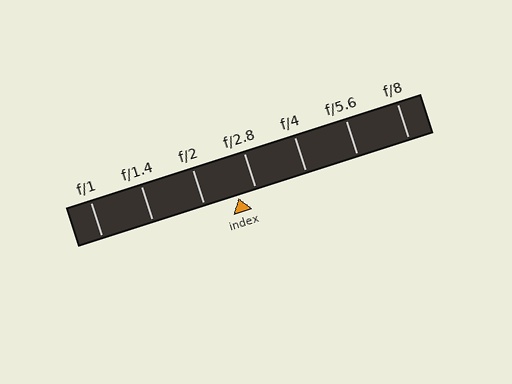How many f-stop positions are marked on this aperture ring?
There are 7 f-stop positions marked.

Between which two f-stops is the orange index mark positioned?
The index mark is between f/2 and f/2.8.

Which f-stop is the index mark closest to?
The index mark is closest to f/2.8.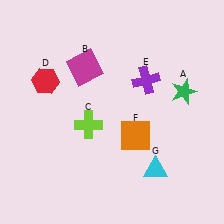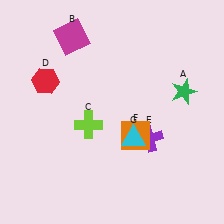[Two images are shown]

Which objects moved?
The objects that moved are: the magenta square (B), the purple cross (E), the cyan triangle (G).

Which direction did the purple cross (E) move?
The purple cross (E) moved down.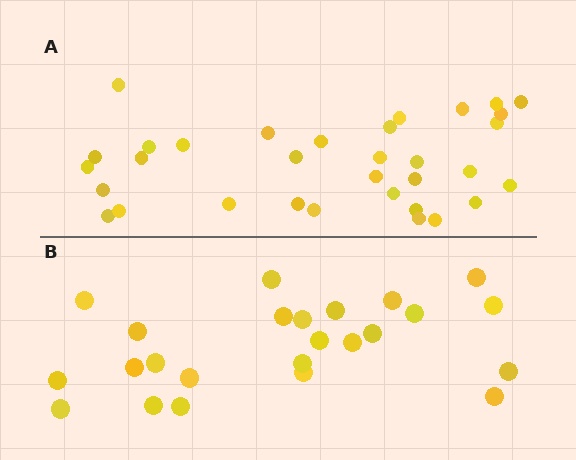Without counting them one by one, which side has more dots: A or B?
Region A (the top region) has more dots.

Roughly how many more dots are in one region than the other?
Region A has roughly 8 or so more dots than region B.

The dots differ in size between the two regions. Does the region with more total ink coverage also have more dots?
No. Region B has more total ink coverage because its dots are larger, but region A actually contains more individual dots. Total area can be misleading — the number of items is what matters here.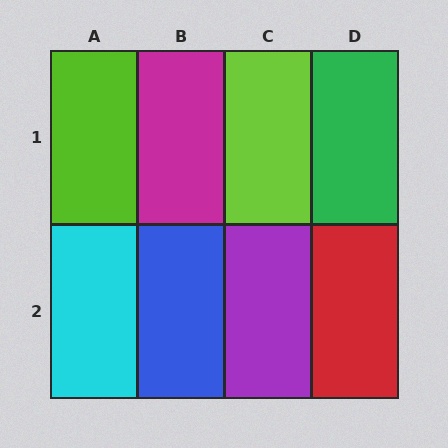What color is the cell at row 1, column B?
Magenta.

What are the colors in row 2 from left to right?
Cyan, blue, purple, red.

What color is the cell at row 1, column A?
Lime.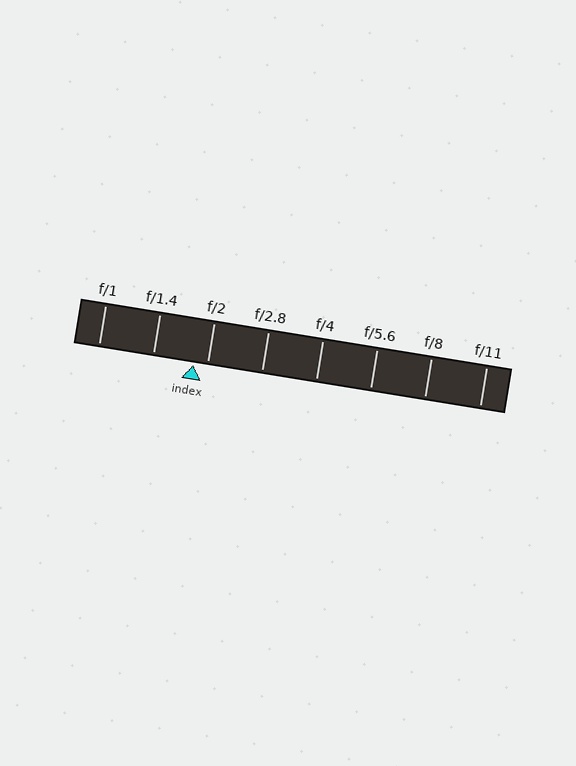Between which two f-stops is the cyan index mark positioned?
The index mark is between f/1.4 and f/2.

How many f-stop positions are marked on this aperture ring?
There are 8 f-stop positions marked.